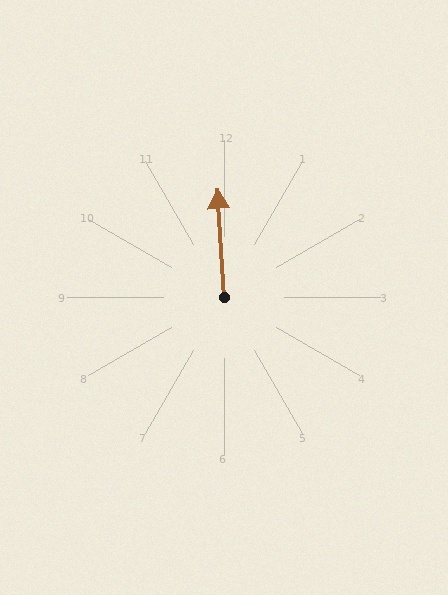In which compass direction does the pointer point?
North.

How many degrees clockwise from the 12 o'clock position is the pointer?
Approximately 356 degrees.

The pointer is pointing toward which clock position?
Roughly 12 o'clock.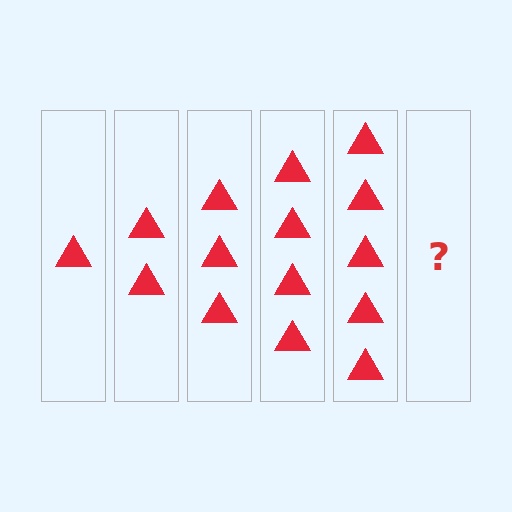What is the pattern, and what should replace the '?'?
The pattern is that each step adds one more triangle. The '?' should be 6 triangles.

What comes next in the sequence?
The next element should be 6 triangles.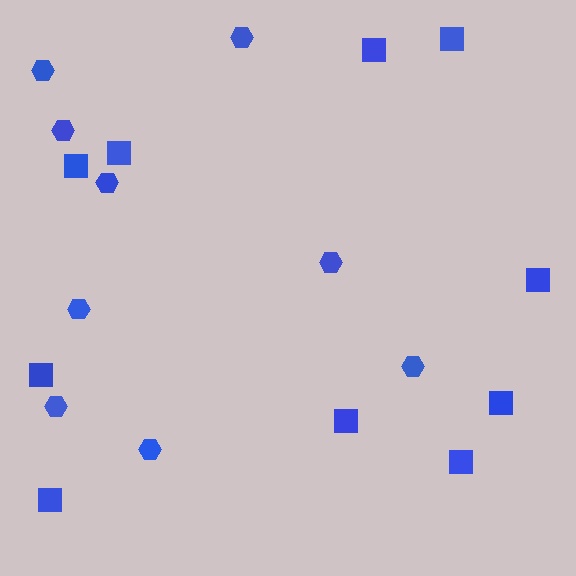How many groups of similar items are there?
There are 2 groups: one group of hexagons (9) and one group of squares (10).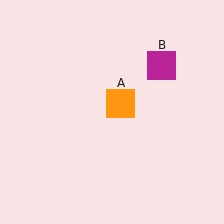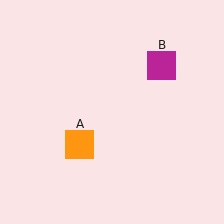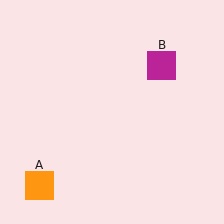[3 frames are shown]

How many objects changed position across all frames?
1 object changed position: orange square (object A).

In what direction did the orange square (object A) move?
The orange square (object A) moved down and to the left.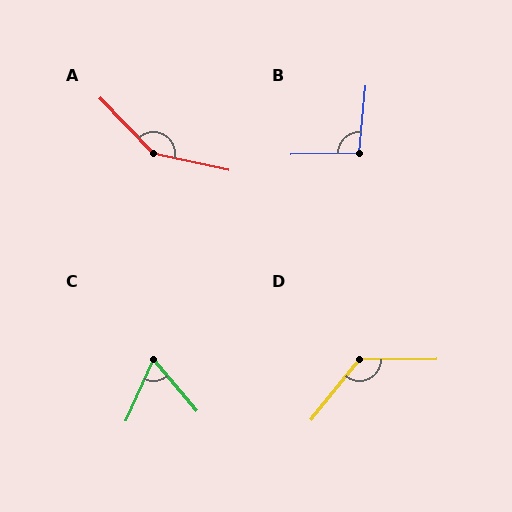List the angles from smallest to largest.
C (64°), B (96°), D (129°), A (146°).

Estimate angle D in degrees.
Approximately 129 degrees.